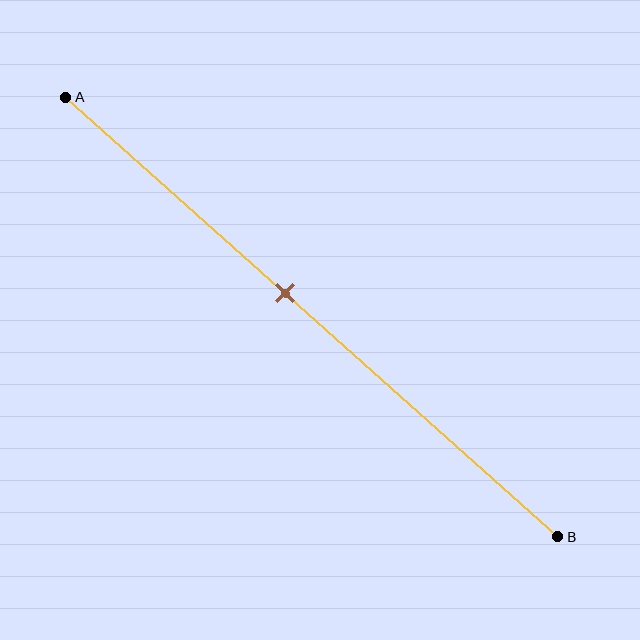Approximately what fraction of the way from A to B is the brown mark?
The brown mark is approximately 45% of the way from A to B.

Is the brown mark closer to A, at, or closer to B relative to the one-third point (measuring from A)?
The brown mark is closer to point B than the one-third point of segment AB.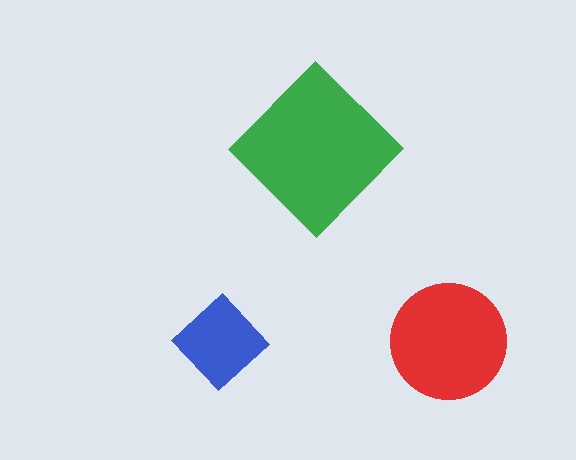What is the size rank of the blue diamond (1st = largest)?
3rd.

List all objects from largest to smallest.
The green diamond, the red circle, the blue diamond.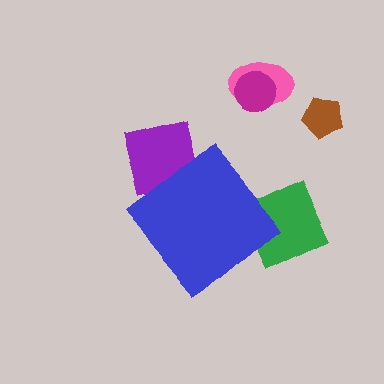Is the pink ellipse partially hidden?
No, the pink ellipse is fully visible.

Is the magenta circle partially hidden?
No, the magenta circle is fully visible.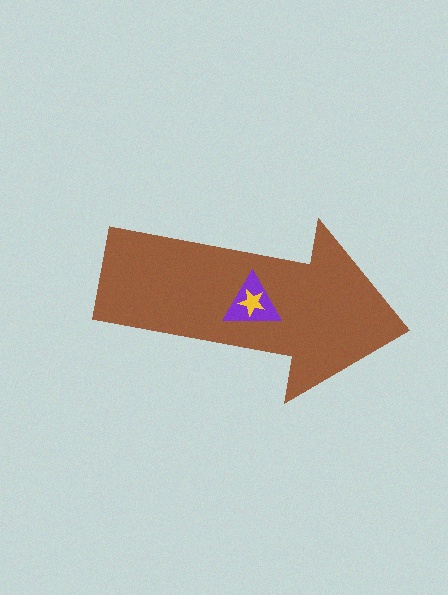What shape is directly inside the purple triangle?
The yellow star.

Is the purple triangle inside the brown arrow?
Yes.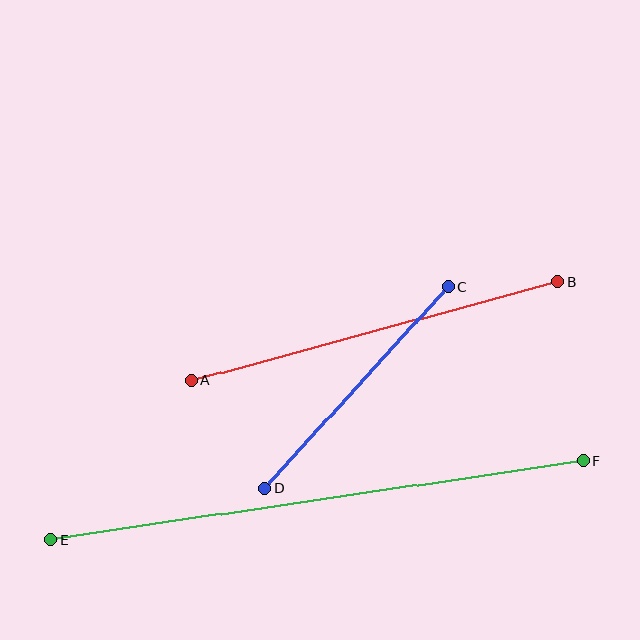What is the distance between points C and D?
The distance is approximately 272 pixels.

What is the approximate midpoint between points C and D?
The midpoint is at approximately (357, 387) pixels.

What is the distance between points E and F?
The distance is approximately 539 pixels.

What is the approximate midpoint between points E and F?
The midpoint is at approximately (317, 500) pixels.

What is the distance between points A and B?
The distance is approximately 380 pixels.